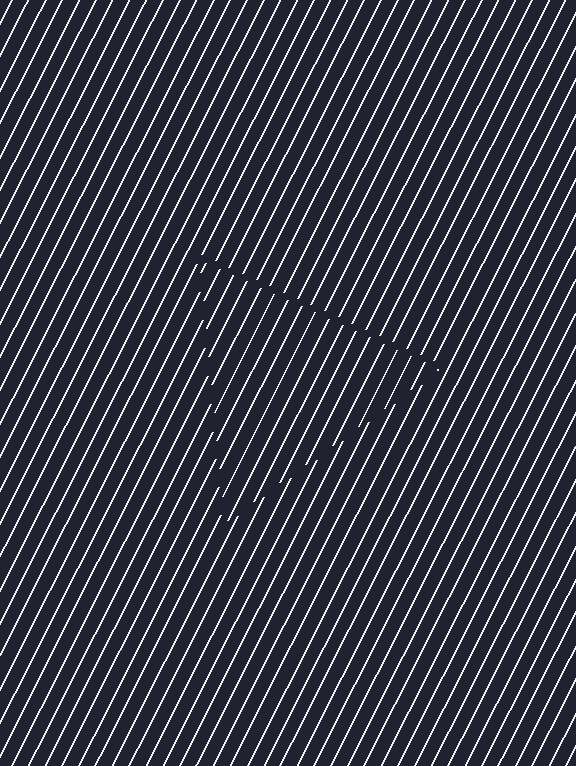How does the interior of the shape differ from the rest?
The interior of the shape contains the same grating, shifted by half a period — the contour is defined by the phase discontinuity where line-ends from the inner and outer gratings abut.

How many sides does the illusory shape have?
3 sides — the line-ends trace a triangle.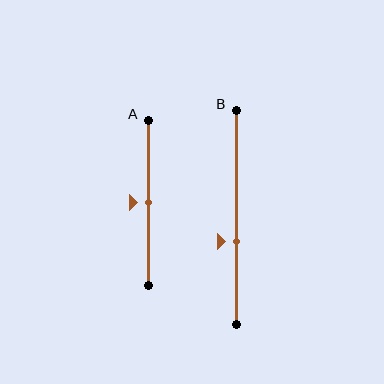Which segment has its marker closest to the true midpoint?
Segment A has its marker closest to the true midpoint.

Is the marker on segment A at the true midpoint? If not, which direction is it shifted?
Yes, the marker on segment A is at the true midpoint.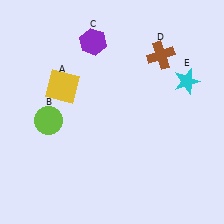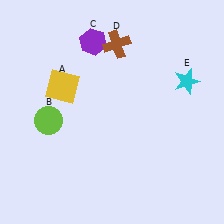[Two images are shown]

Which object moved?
The brown cross (D) moved left.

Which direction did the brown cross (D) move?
The brown cross (D) moved left.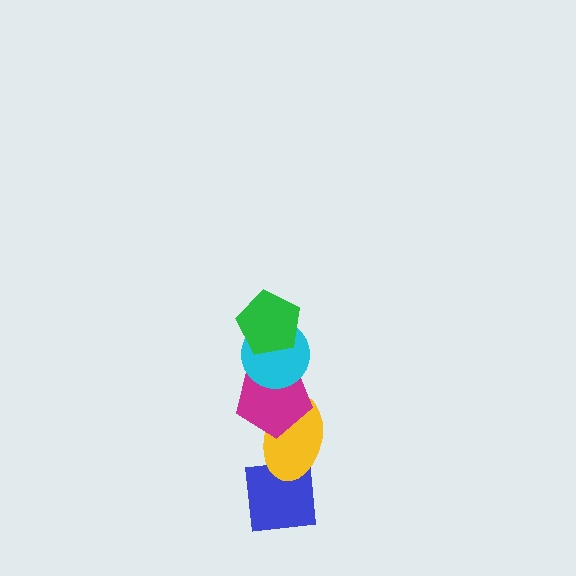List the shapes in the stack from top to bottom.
From top to bottom: the green pentagon, the cyan circle, the magenta pentagon, the yellow ellipse, the blue square.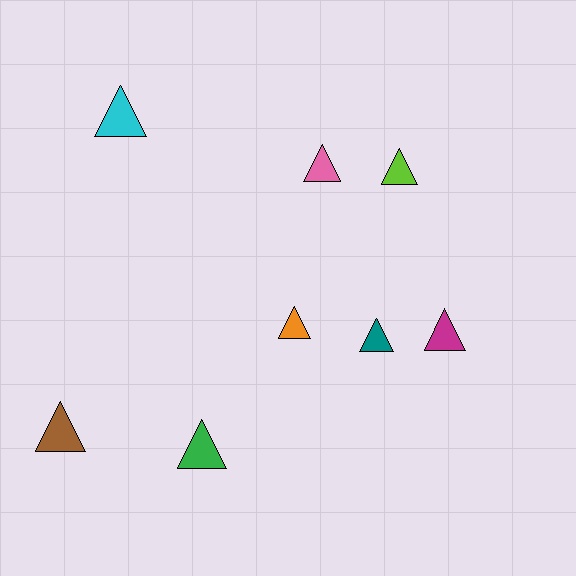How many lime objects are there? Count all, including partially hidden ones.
There is 1 lime object.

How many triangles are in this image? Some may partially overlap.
There are 8 triangles.